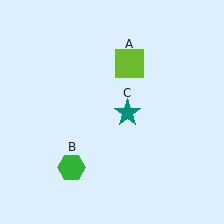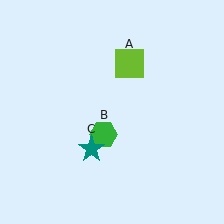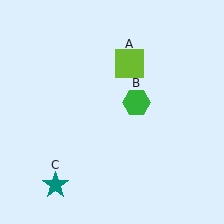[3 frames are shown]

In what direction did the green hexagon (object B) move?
The green hexagon (object B) moved up and to the right.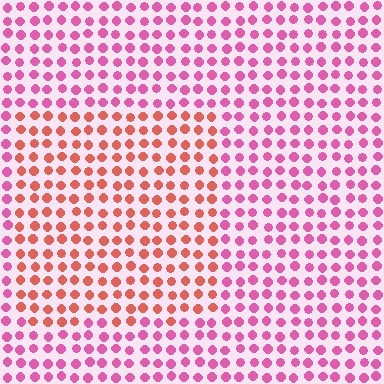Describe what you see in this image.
The image is filled with small pink elements in a uniform arrangement. A rectangle-shaped region is visible where the elements are tinted to a slightly different hue, forming a subtle color boundary.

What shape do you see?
I see a rectangle.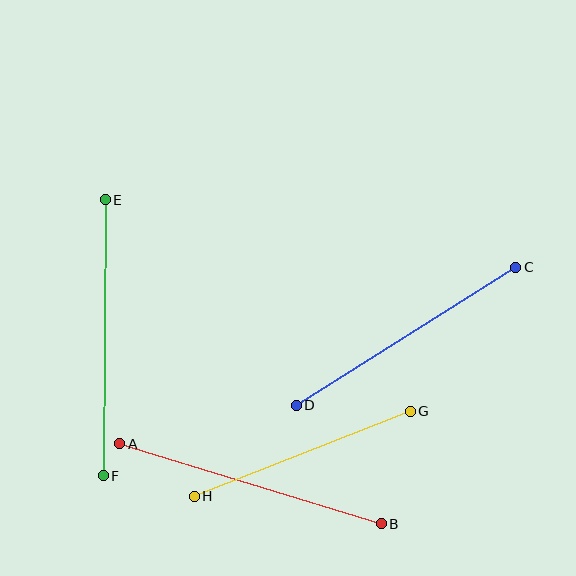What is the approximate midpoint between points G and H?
The midpoint is at approximately (302, 454) pixels.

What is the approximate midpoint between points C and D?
The midpoint is at approximately (406, 336) pixels.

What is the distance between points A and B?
The distance is approximately 274 pixels.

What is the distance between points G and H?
The distance is approximately 232 pixels.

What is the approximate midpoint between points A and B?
The midpoint is at approximately (250, 484) pixels.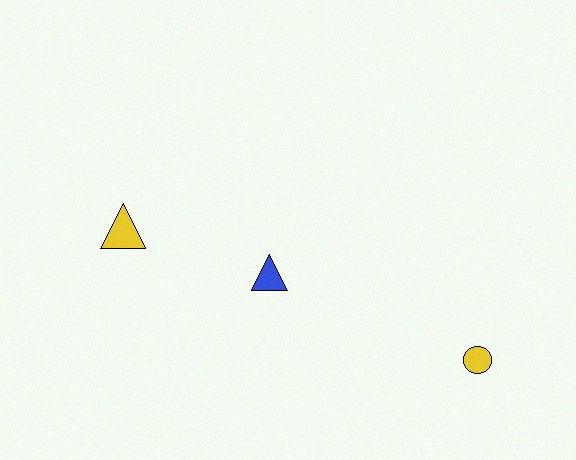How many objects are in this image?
There are 3 objects.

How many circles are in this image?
There is 1 circle.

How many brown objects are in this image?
There are no brown objects.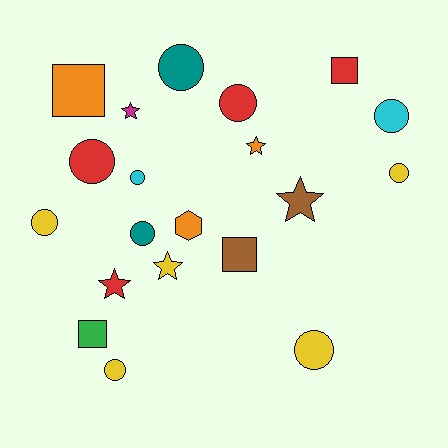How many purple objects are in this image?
There are no purple objects.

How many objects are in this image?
There are 20 objects.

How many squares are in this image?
There are 4 squares.